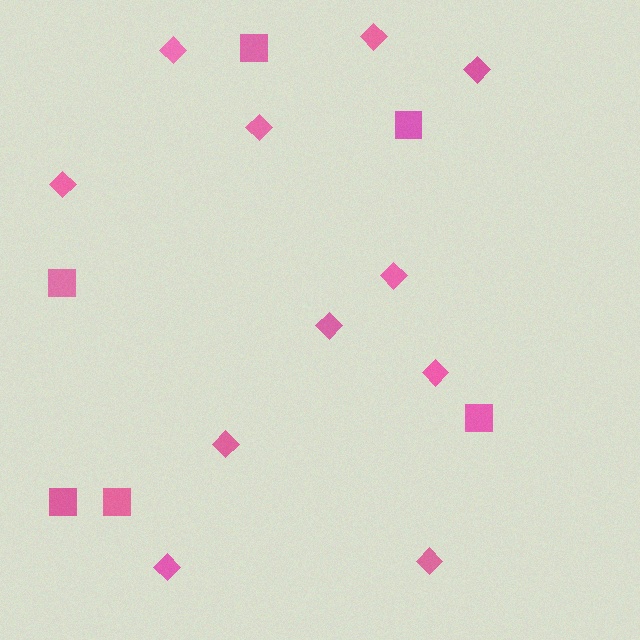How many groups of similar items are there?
There are 2 groups: one group of squares (6) and one group of diamonds (11).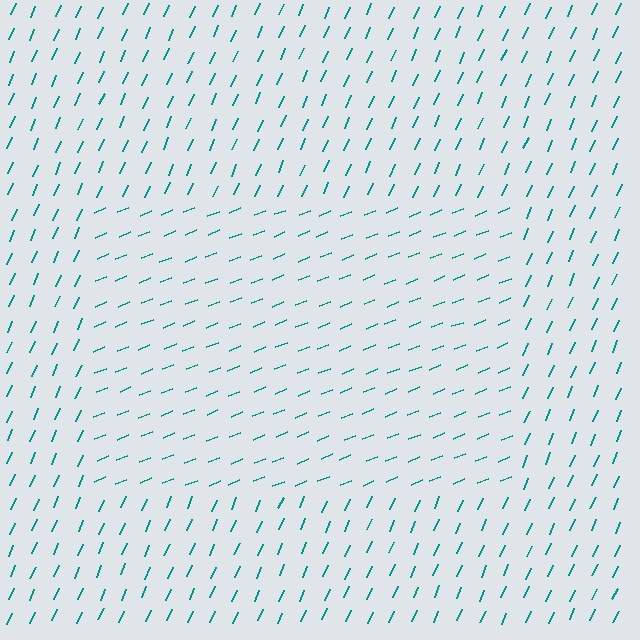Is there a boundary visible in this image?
Yes, there is a texture boundary formed by a change in line orientation.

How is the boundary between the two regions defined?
The boundary is defined purely by a change in line orientation (approximately 45 degrees difference). All lines are the same color and thickness.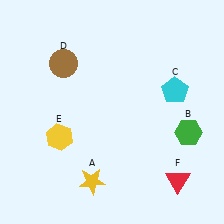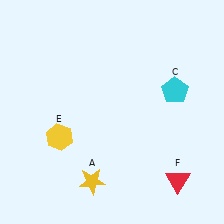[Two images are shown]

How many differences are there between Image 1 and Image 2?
There are 2 differences between the two images.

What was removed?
The green hexagon (B), the brown circle (D) were removed in Image 2.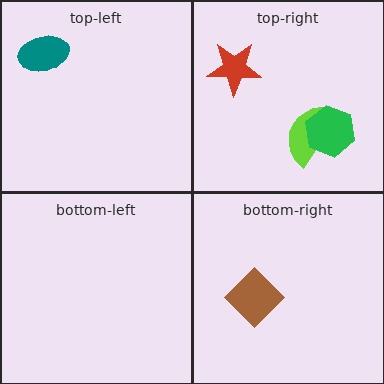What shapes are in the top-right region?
The lime semicircle, the red star, the green hexagon.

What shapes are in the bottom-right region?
The brown diamond.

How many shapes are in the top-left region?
1.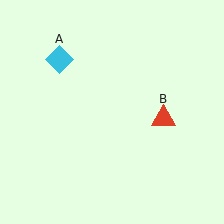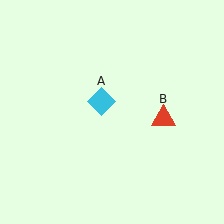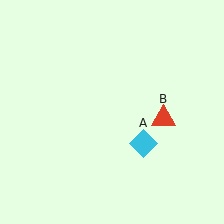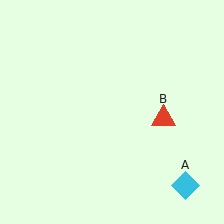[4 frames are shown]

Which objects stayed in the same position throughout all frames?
Red triangle (object B) remained stationary.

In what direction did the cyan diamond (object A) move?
The cyan diamond (object A) moved down and to the right.